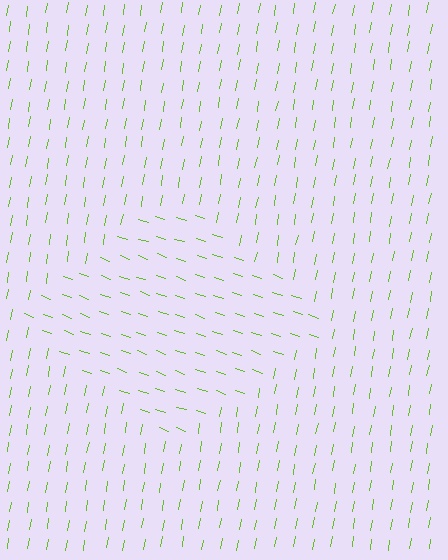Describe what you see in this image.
The image is filled with small lime line segments. A diamond region in the image has lines oriented differently from the surrounding lines, creating a visible texture boundary.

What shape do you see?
I see a diamond.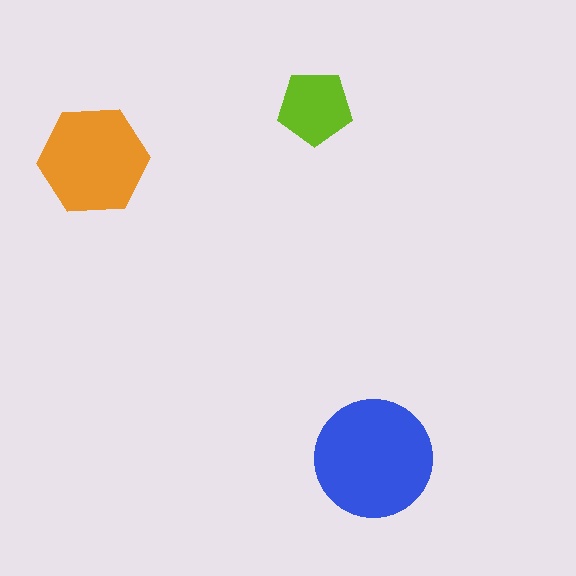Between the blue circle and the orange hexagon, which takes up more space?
The blue circle.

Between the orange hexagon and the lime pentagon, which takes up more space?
The orange hexagon.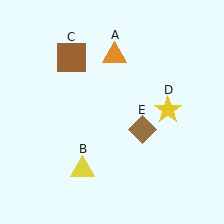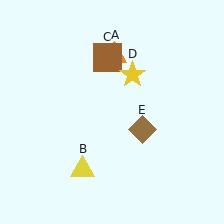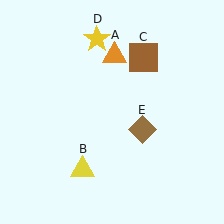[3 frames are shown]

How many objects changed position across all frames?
2 objects changed position: brown square (object C), yellow star (object D).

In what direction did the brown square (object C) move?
The brown square (object C) moved right.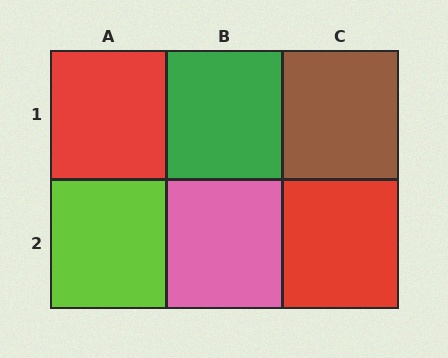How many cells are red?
2 cells are red.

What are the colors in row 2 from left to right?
Lime, pink, red.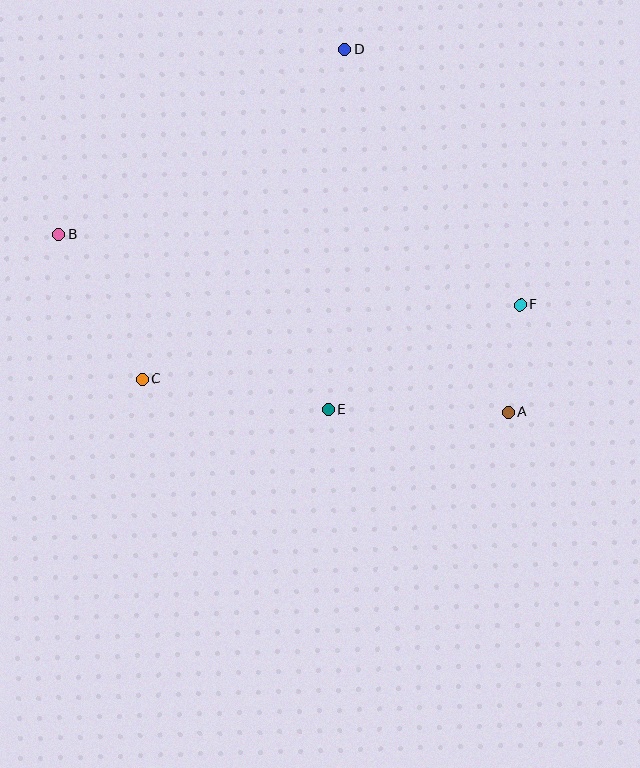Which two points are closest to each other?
Points A and F are closest to each other.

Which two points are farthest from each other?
Points A and B are farthest from each other.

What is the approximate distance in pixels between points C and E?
The distance between C and E is approximately 188 pixels.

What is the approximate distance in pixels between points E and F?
The distance between E and F is approximately 219 pixels.